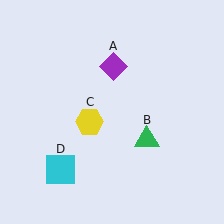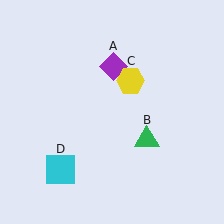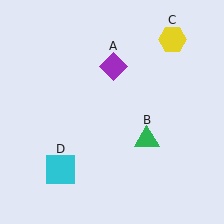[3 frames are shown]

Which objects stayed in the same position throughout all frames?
Purple diamond (object A) and green triangle (object B) and cyan square (object D) remained stationary.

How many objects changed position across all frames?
1 object changed position: yellow hexagon (object C).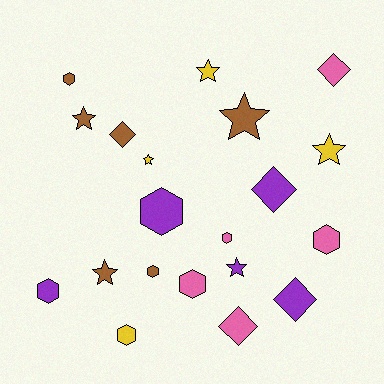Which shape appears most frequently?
Hexagon, with 8 objects.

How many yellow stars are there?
There are 3 yellow stars.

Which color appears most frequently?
Brown, with 6 objects.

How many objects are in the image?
There are 20 objects.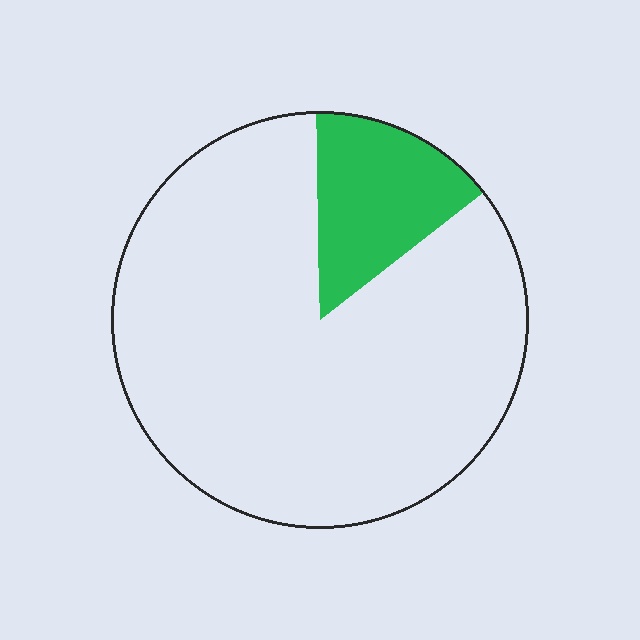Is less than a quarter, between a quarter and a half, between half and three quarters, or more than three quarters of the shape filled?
Less than a quarter.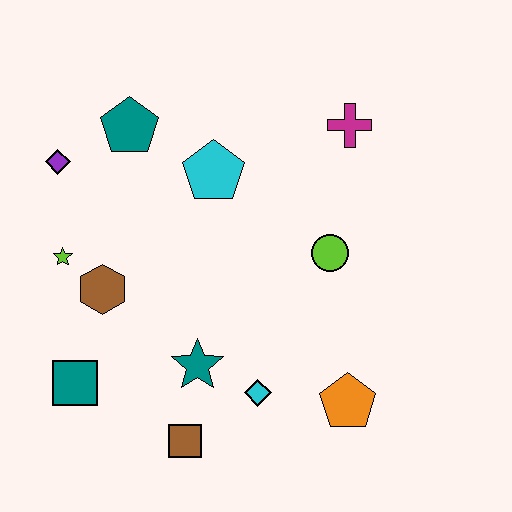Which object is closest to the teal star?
The cyan diamond is closest to the teal star.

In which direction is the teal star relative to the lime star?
The teal star is to the right of the lime star.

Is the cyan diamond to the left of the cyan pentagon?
No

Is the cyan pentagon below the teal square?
No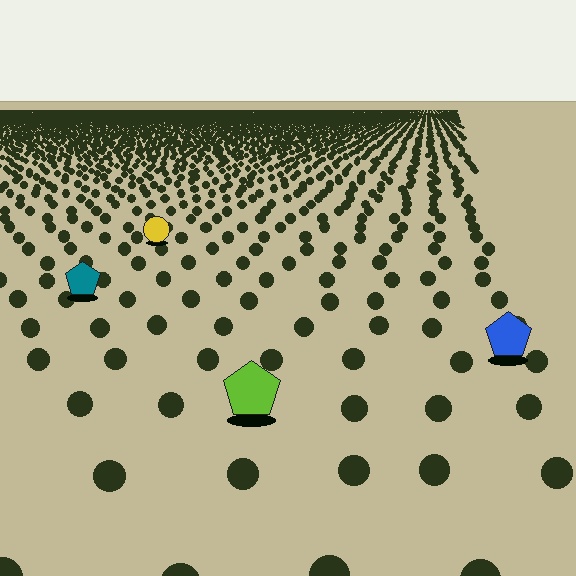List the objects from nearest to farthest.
From nearest to farthest: the lime pentagon, the blue pentagon, the teal pentagon, the yellow circle.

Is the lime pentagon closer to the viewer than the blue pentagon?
Yes. The lime pentagon is closer — you can tell from the texture gradient: the ground texture is coarser near it.